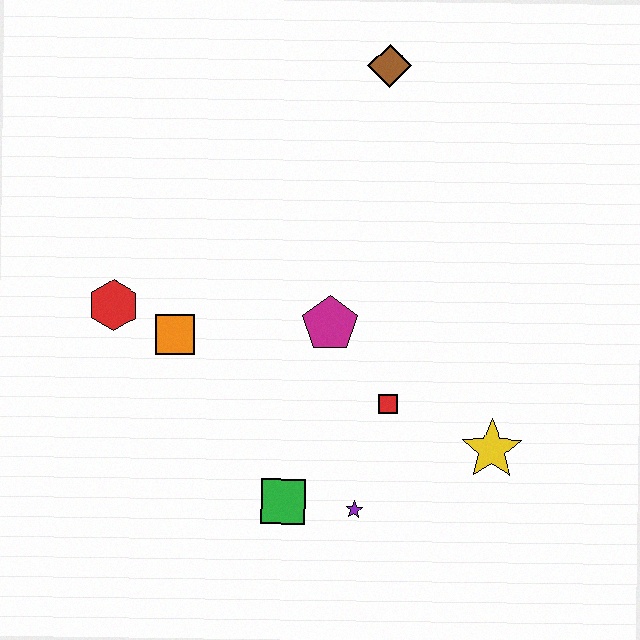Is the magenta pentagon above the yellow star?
Yes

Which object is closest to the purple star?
The green square is closest to the purple star.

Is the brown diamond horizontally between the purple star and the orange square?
No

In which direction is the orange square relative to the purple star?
The orange square is to the left of the purple star.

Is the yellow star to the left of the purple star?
No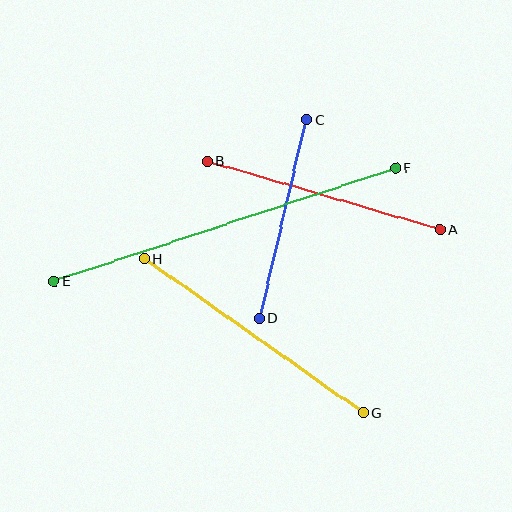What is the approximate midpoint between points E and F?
The midpoint is at approximately (225, 225) pixels.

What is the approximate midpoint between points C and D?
The midpoint is at approximately (283, 219) pixels.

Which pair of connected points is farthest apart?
Points E and F are farthest apart.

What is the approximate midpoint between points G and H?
The midpoint is at approximately (254, 336) pixels.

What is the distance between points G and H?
The distance is approximately 267 pixels.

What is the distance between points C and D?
The distance is approximately 204 pixels.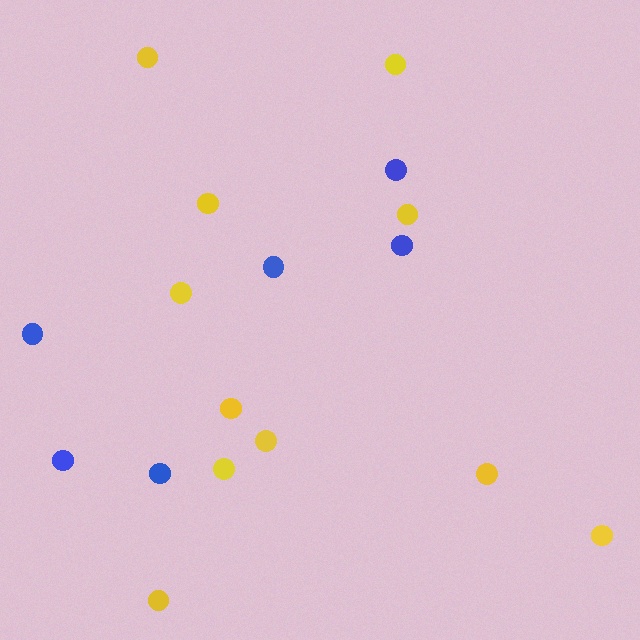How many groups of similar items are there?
There are 2 groups: one group of yellow circles (11) and one group of blue circles (6).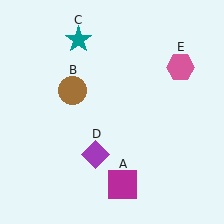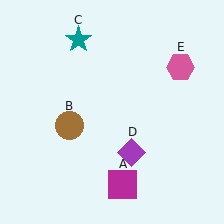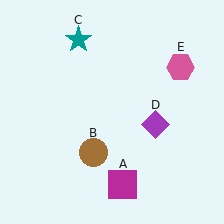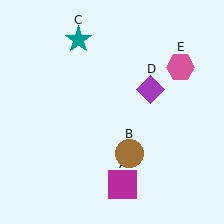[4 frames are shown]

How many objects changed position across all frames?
2 objects changed position: brown circle (object B), purple diamond (object D).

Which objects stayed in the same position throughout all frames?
Magenta square (object A) and teal star (object C) and pink hexagon (object E) remained stationary.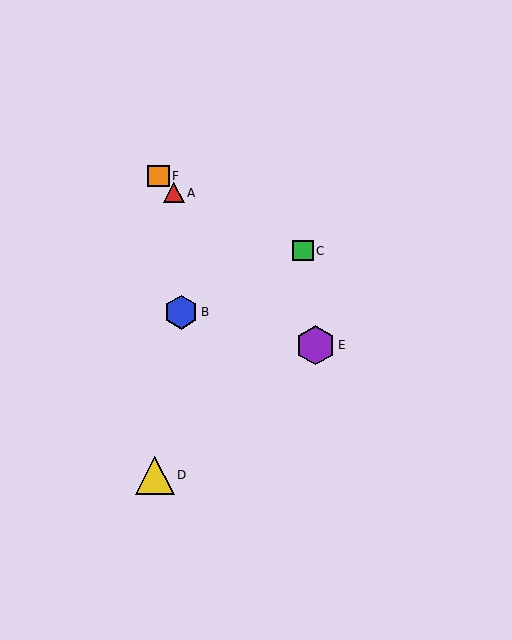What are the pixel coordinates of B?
Object B is at (181, 312).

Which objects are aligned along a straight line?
Objects A, E, F are aligned along a straight line.